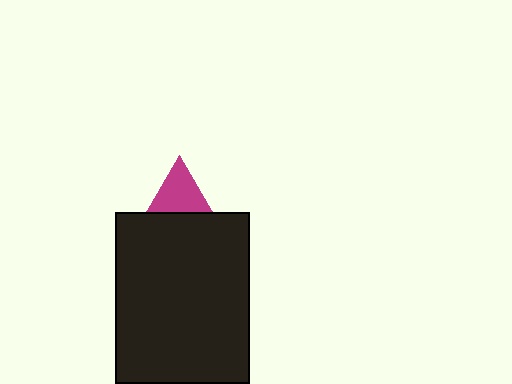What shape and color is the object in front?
The object in front is a black rectangle.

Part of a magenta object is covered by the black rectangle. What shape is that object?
It is a triangle.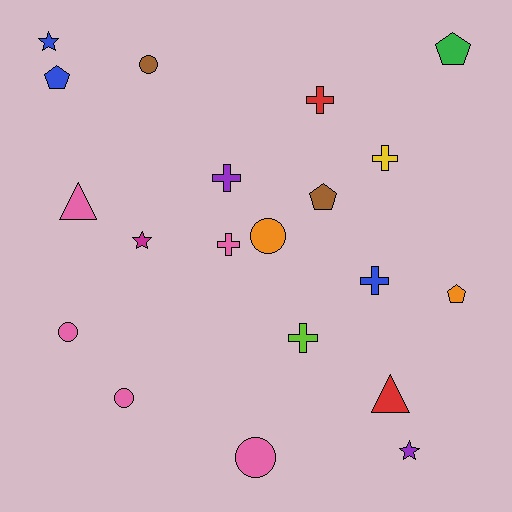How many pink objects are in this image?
There are 5 pink objects.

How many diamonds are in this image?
There are no diamonds.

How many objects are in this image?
There are 20 objects.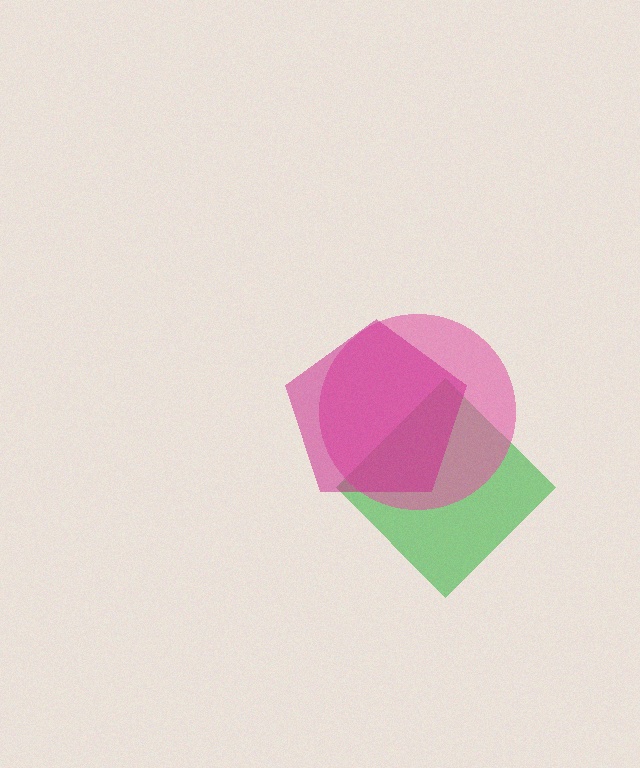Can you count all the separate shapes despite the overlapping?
Yes, there are 3 separate shapes.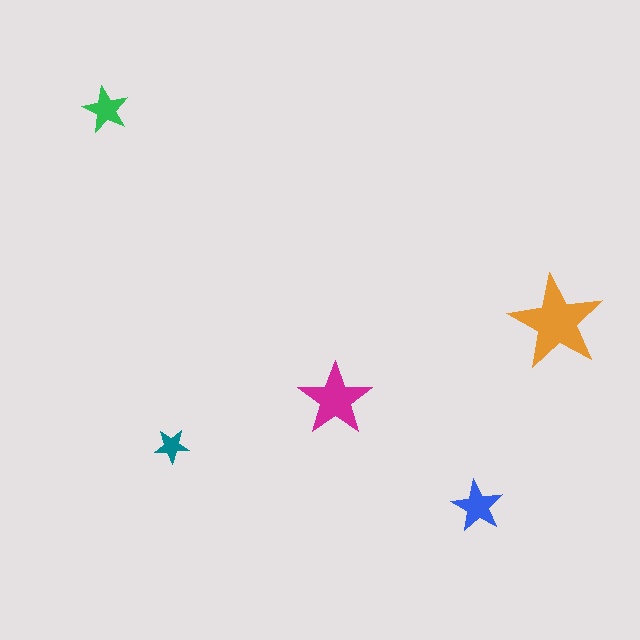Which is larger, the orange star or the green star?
The orange one.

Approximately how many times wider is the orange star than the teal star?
About 3 times wider.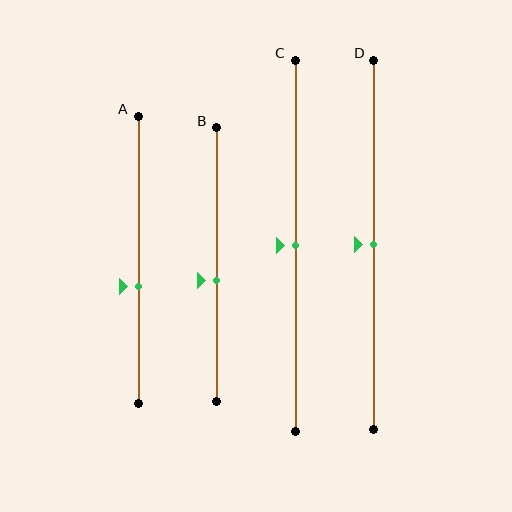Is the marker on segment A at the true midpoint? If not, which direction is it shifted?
No, the marker on segment A is shifted downward by about 9% of the segment length.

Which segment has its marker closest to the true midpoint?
Segment C has its marker closest to the true midpoint.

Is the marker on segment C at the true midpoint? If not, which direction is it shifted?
Yes, the marker on segment C is at the true midpoint.